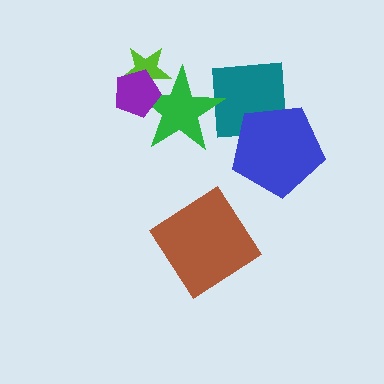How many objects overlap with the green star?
3 objects overlap with the green star.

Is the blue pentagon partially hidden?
No, no other shape covers it.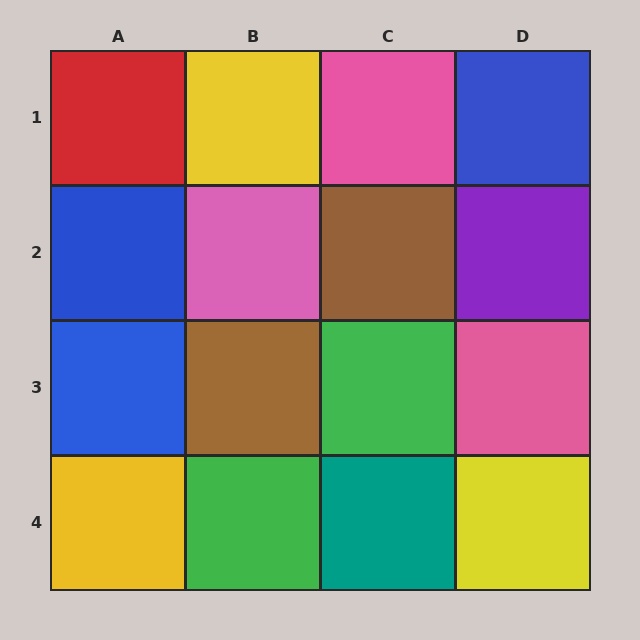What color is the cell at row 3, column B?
Brown.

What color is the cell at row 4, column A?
Yellow.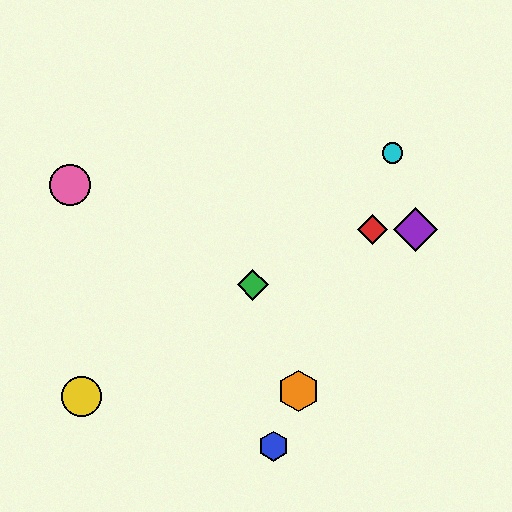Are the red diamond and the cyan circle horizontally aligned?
No, the red diamond is at y≈230 and the cyan circle is at y≈153.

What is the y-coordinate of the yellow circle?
The yellow circle is at y≈396.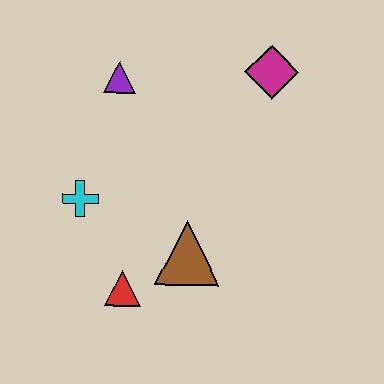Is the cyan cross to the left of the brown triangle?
Yes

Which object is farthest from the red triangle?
The magenta diamond is farthest from the red triangle.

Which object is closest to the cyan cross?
The red triangle is closest to the cyan cross.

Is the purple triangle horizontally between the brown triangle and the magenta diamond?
No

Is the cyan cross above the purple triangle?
No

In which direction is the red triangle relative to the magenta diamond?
The red triangle is below the magenta diamond.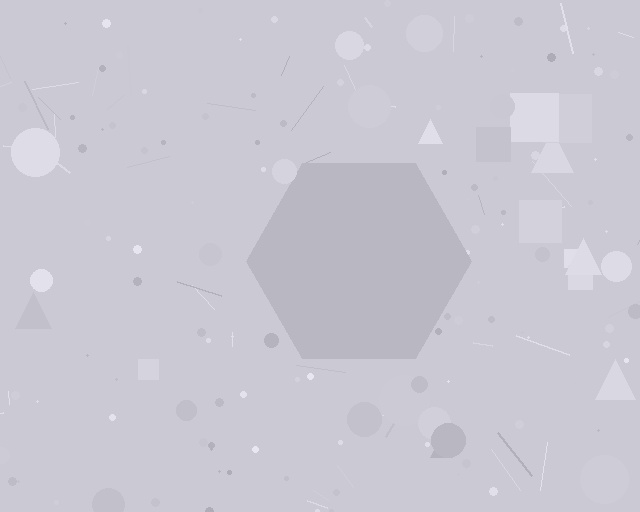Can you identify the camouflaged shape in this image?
The camouflaged shape is a hexagon.